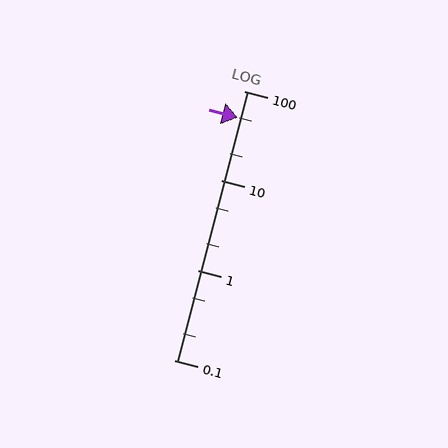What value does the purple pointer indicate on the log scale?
The pointer indicates approximately 50.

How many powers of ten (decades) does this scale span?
The scale spans 3 decades, from 0.1 to 100.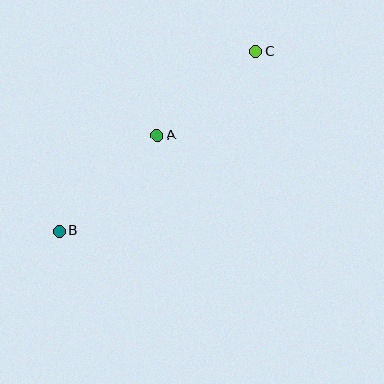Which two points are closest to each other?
Points A and C are closest to each other.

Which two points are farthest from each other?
Points B and C are farthest from each other.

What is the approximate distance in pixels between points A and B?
The distance between A and B is approximately 137 pixels.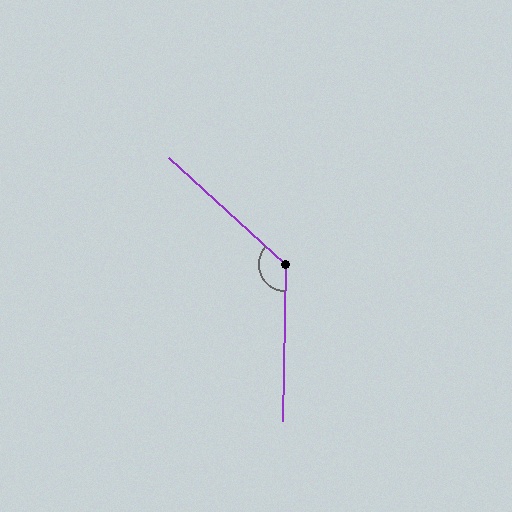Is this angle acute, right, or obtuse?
It is obtuse.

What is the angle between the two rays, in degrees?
Approximately 132 degrees.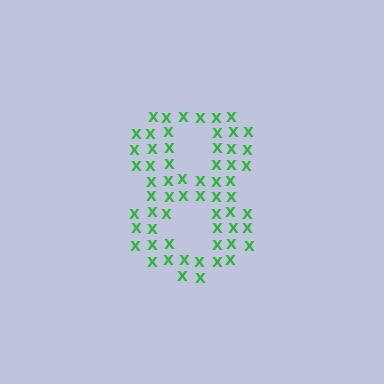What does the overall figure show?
The overall figure shows the digit 8.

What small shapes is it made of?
It is made of small letter X's.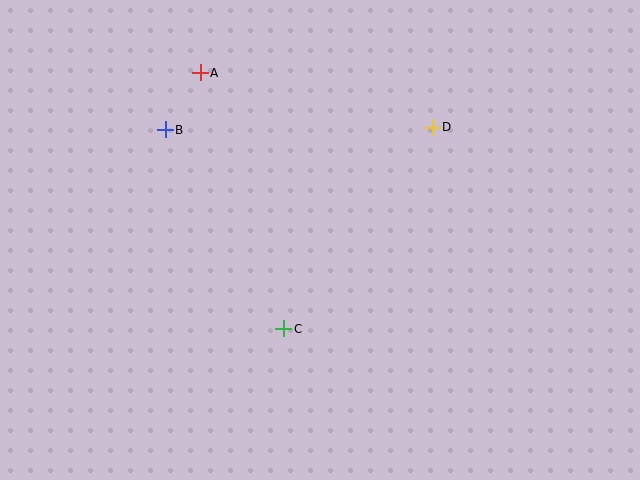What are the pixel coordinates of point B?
Point B is at (165, 130).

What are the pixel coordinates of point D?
Point D is at (432, 127).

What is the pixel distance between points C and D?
The distance between C and D is 251 pixels.